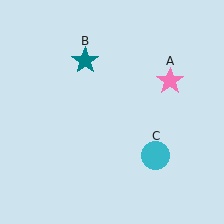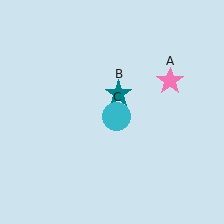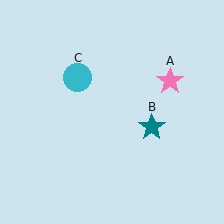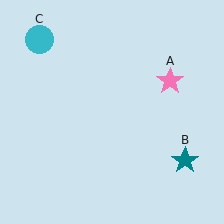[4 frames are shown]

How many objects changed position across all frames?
2 objects changed position: teal star (object B), cyan circle (object C).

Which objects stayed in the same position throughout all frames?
Pink star (object A) remained stationary.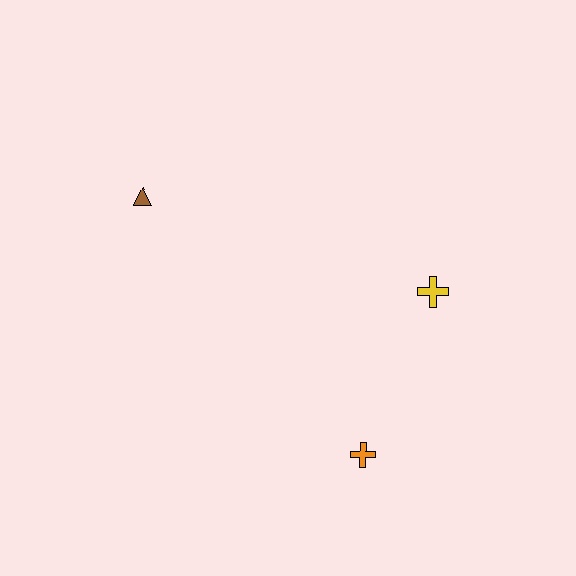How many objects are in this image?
There are 3 objects.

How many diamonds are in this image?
There are no diamonds.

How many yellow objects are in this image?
There is 1 yellow object.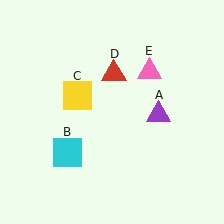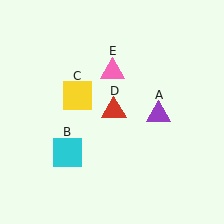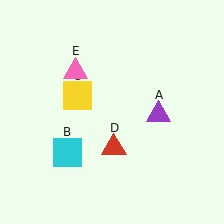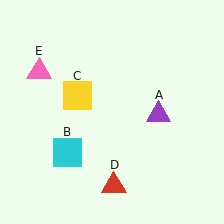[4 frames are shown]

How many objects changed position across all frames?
2 objects changed position: red triangle (object D), pink triangle (object E).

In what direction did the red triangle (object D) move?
The red triangle (object D) moved down.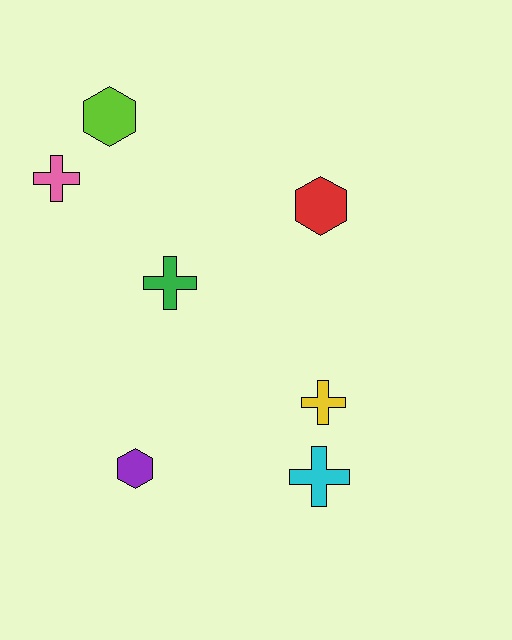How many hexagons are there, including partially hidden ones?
There are 3 hexagons.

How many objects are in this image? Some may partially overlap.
There are 7 objects.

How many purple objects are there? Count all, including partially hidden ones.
There is 1 purple object.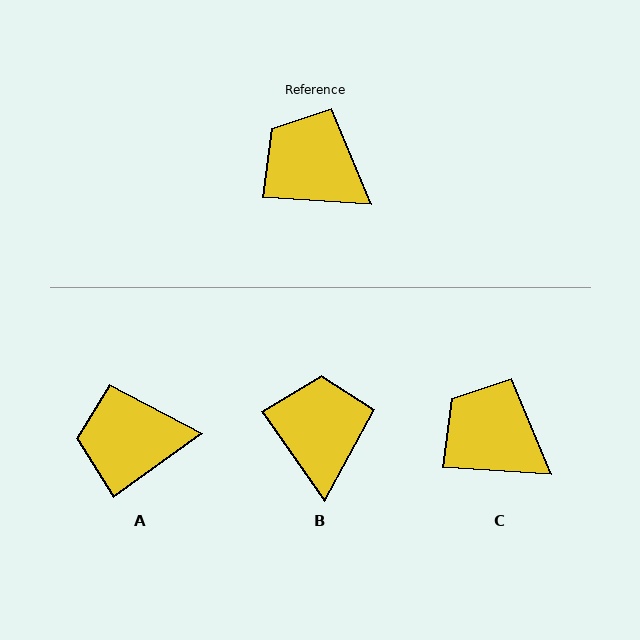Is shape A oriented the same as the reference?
No, it is off by about 40 degrees.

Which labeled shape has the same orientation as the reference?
C.